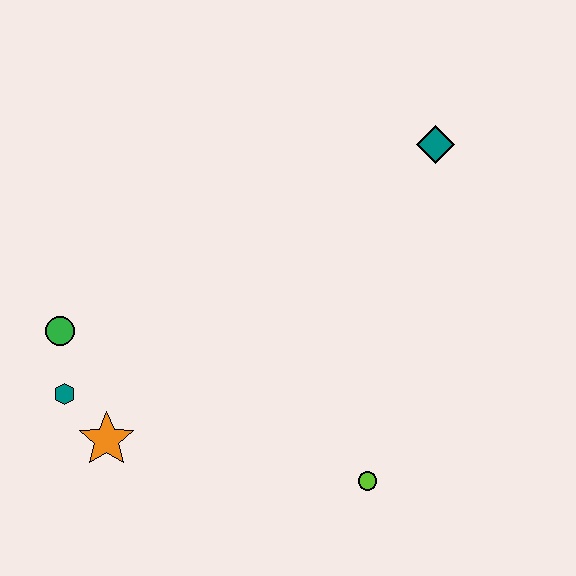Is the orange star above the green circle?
No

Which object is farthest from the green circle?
The teal diamond is farthest from the green circle.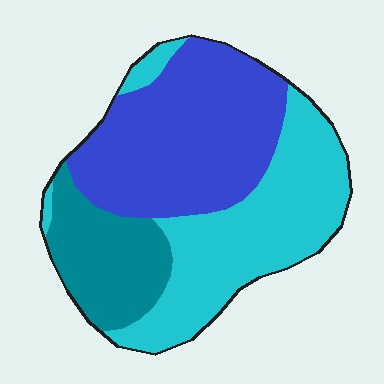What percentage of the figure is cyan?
Cyan takes up about two fifths (2/5) of the figure.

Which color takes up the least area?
Teal, at roughly 20%.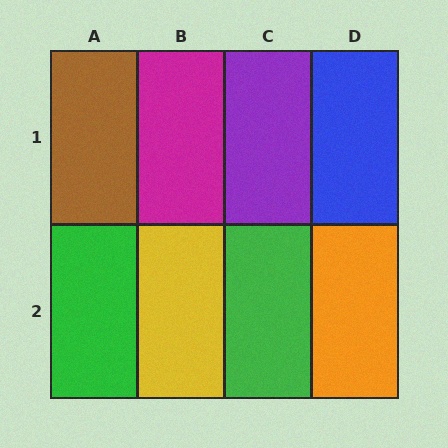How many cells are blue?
1 cell is blue.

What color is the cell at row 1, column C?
Purple.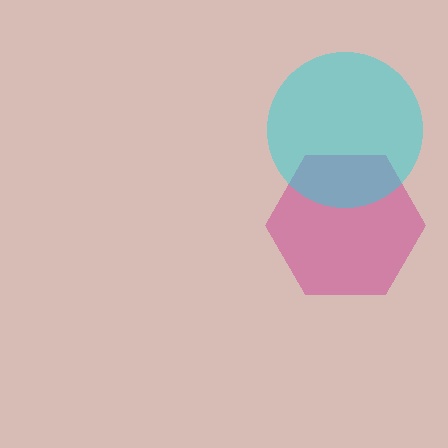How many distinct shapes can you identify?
There are 2 distinct shapes: a magenta hexagon, a cyan circle.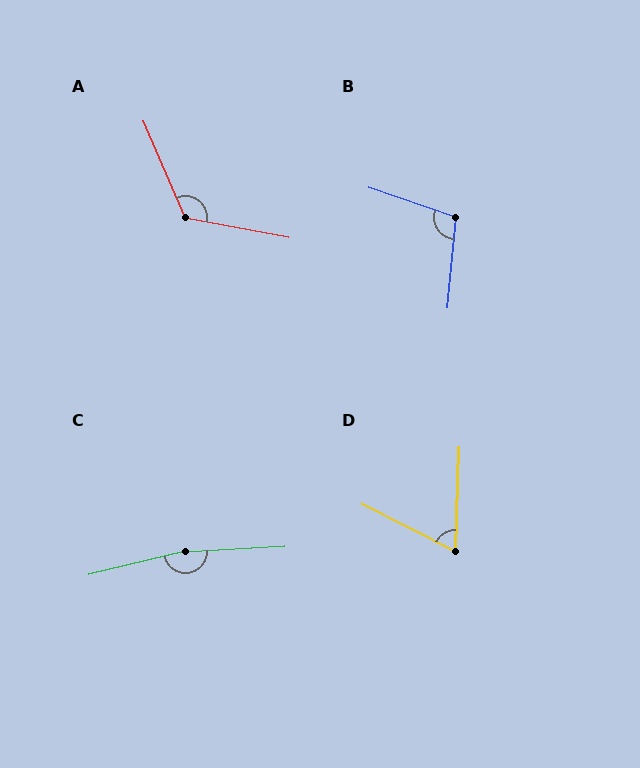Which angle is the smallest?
D, at approximately 65 degrees.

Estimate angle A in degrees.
Approximately 124 degrees.